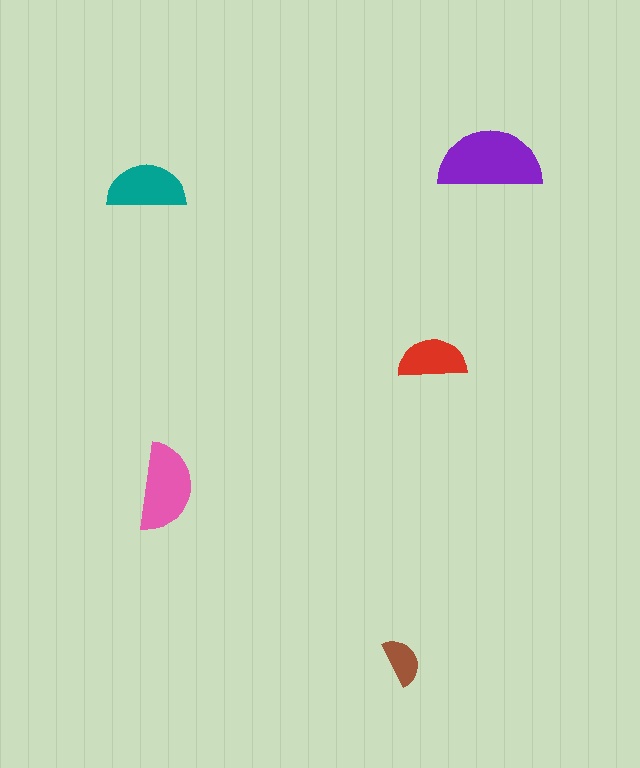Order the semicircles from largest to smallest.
the purple one, the pink one, the teal one, the red one, the brown one.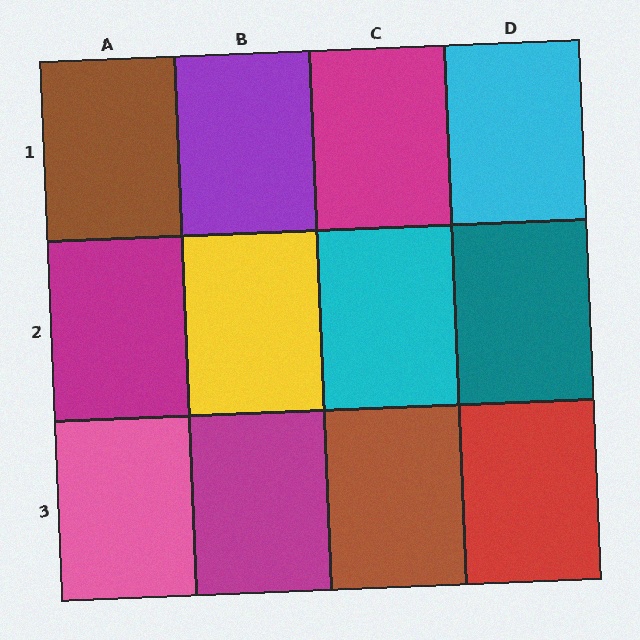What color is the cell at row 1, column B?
Purple.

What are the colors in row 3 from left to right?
Pink, magenta, brown, red.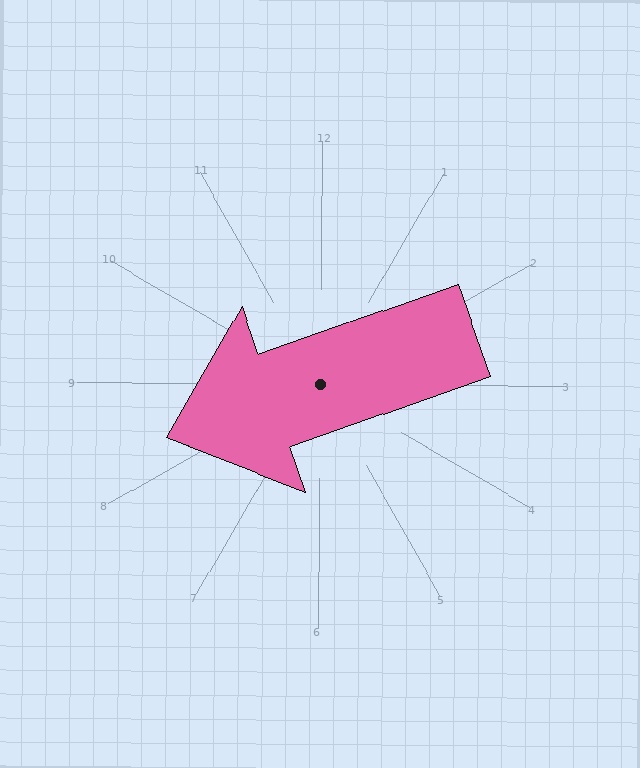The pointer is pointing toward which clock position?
Roughly 8 o'clock.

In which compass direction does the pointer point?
West.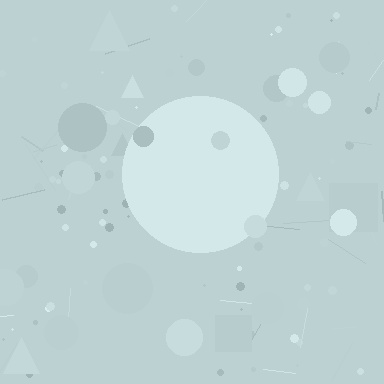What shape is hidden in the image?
A circle is hidden in the image.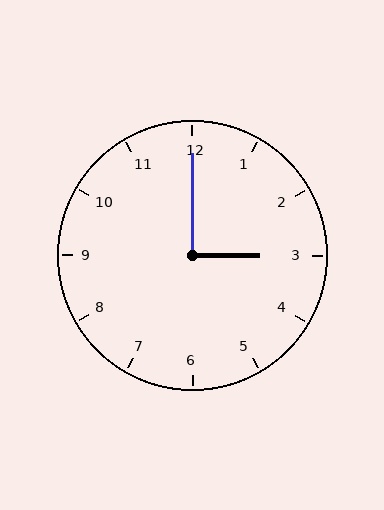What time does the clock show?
3:00.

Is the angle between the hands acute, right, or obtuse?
It is right.